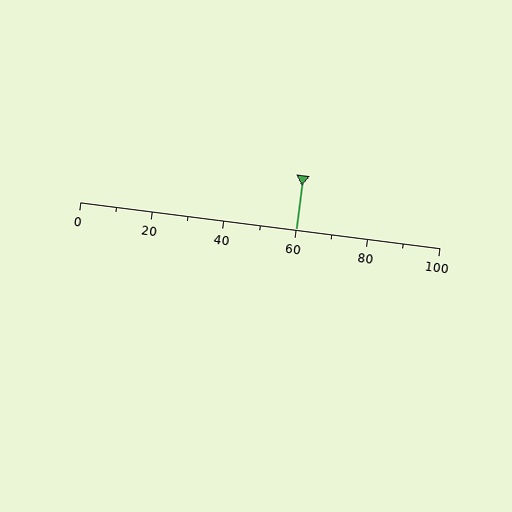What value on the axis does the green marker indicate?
The marker indicates approximately 60.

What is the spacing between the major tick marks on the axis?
The major ticks are spaced 20 apart.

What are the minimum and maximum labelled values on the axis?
The axis runs from 0 to 100.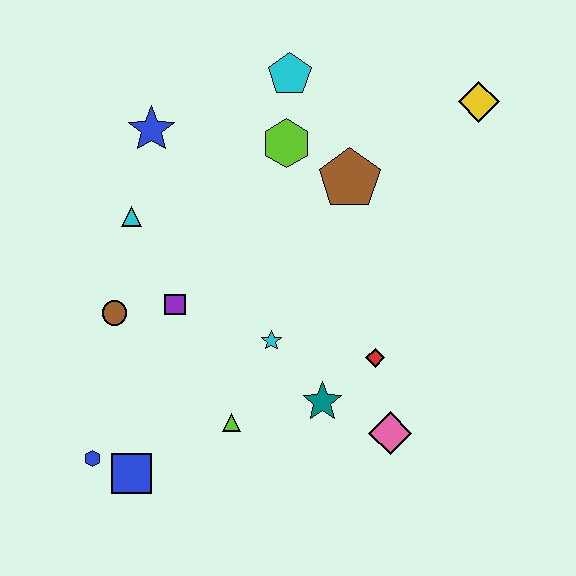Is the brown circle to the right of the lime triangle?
No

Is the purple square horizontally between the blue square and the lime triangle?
Yes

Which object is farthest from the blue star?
The pink diamond is farthest from the blue star.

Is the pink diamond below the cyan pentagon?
Yes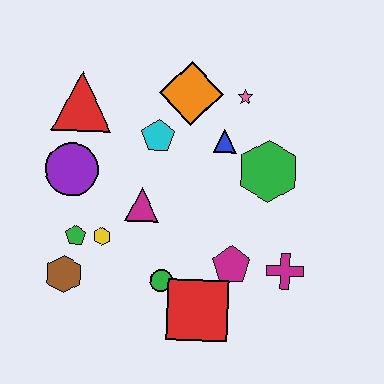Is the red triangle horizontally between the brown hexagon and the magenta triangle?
Yes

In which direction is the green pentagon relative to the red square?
The green pentagon is to the left of the red square.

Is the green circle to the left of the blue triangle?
Yes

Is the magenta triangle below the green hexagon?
Yes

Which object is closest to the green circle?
The red square is closest to the green circle.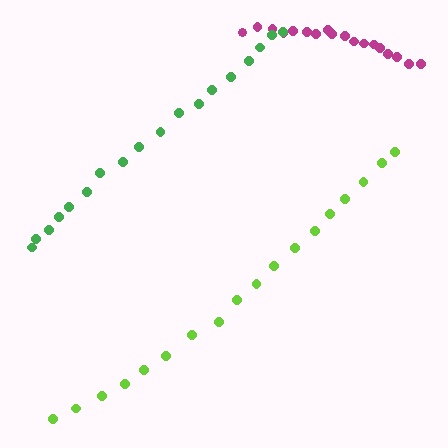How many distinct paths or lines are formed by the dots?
There are 3 distinct paths.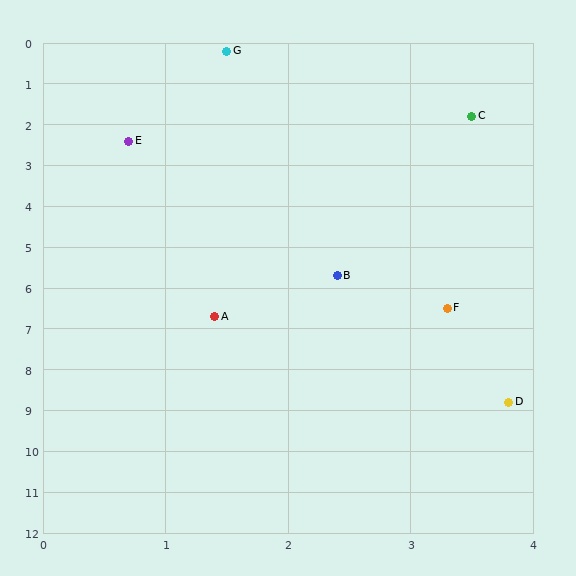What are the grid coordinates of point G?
Point G is at approximately (1.5, 0.2).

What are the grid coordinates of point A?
Point A is at approximately (1.4, 6.7).